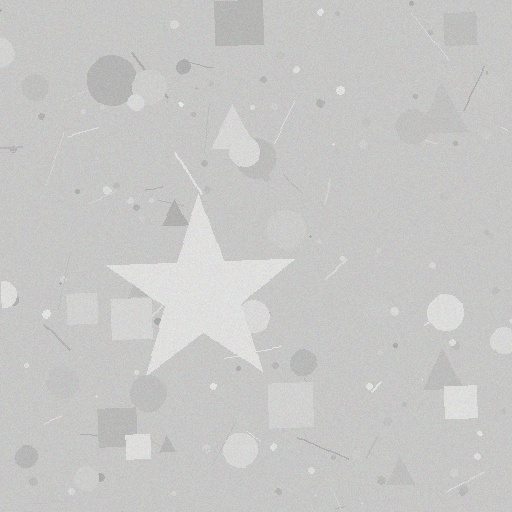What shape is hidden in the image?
A star is hidden in the image.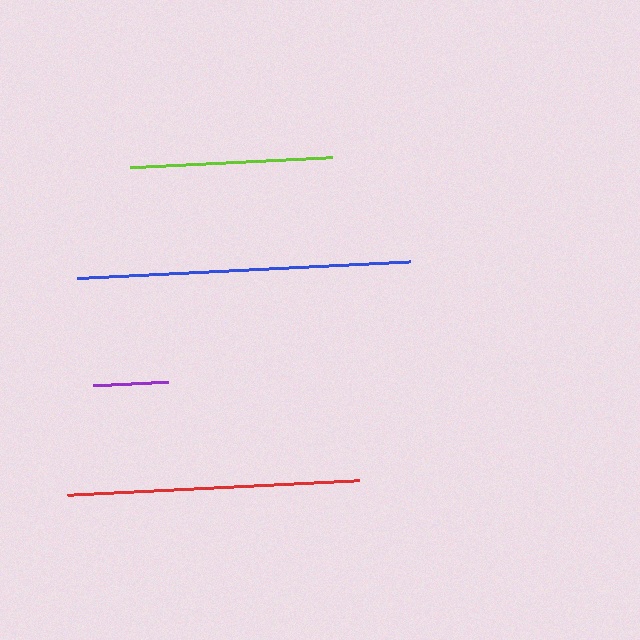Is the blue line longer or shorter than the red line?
The blue line is longer than the red line.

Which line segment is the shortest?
The purple line is the shortest at approximately 76 pixels.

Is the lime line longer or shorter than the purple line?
The lime line is longer than the purple line.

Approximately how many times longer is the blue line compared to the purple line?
The blue line is approximately 4.4 times the length of the purple line.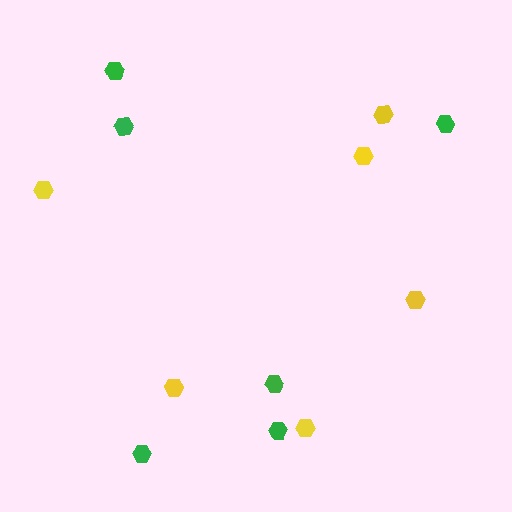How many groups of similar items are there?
There are 2 groups: one group of green hexagons (6) and one group of yellow hexagons (6).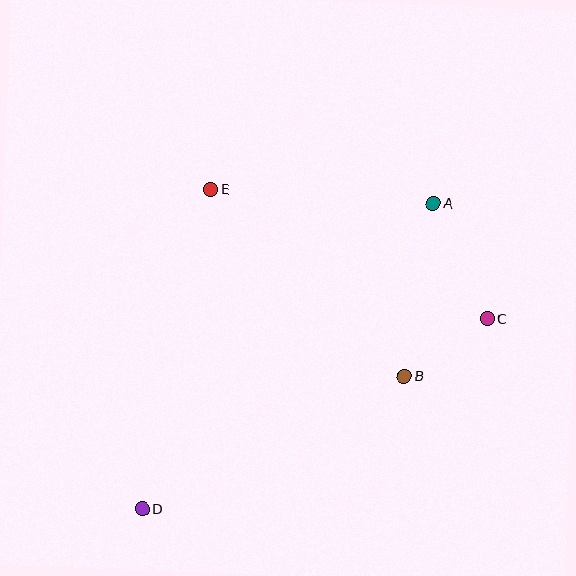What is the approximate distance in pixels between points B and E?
The distance between B and E is approximately 269 pixels.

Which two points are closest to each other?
Points B and C are closest to each other.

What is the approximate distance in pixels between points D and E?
The distance between D and E is approximately 327 pixels.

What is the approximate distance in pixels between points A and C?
The distance between A and C is approximately 127 pixels.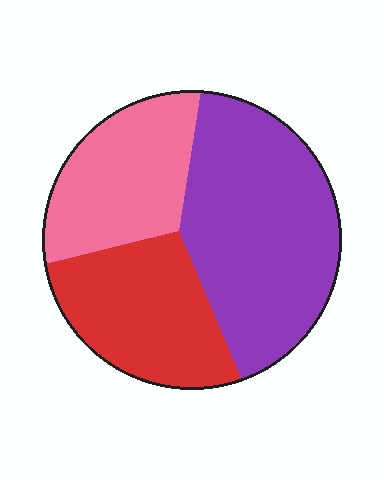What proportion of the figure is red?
Red covers 28% of the figure.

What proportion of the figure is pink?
Pink covers roughly 25% of the figure.